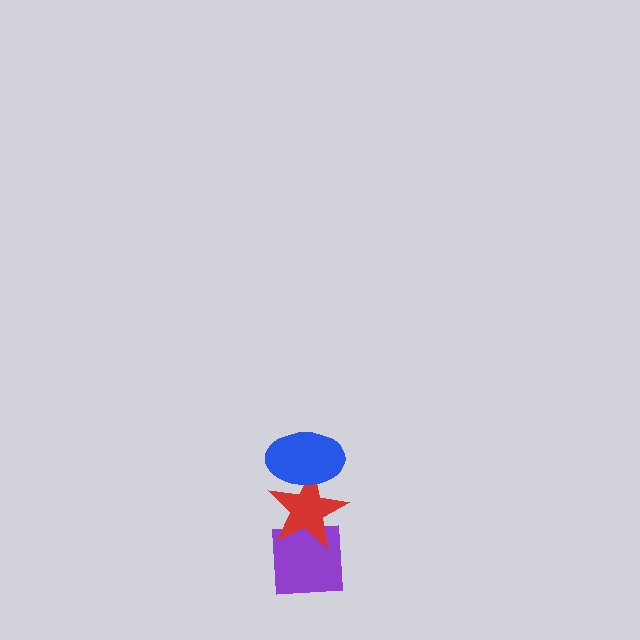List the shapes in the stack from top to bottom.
From top to bottom: the blue ellipse, the red star, the purple square.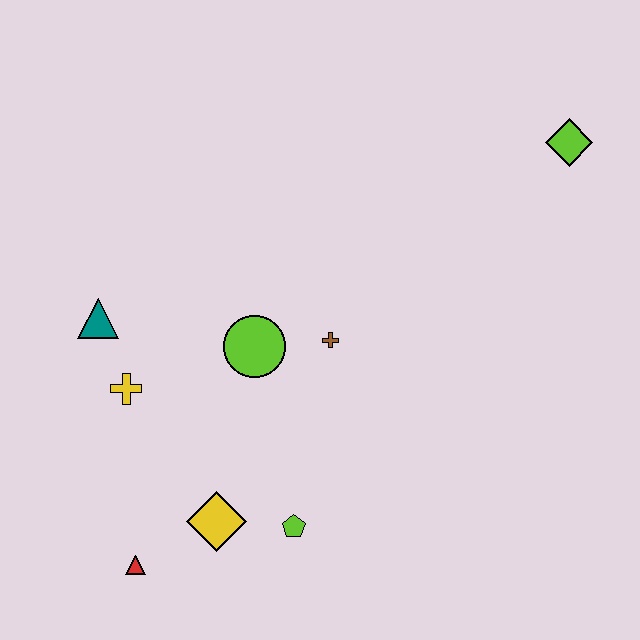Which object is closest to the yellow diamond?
The lime pentagon is closest to the yellow diamond.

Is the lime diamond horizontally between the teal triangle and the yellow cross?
No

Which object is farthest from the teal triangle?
The lime diamond is farthest from the teal triangle.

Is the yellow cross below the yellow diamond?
No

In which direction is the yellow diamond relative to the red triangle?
The yellow diamond is to the right of the red triangle.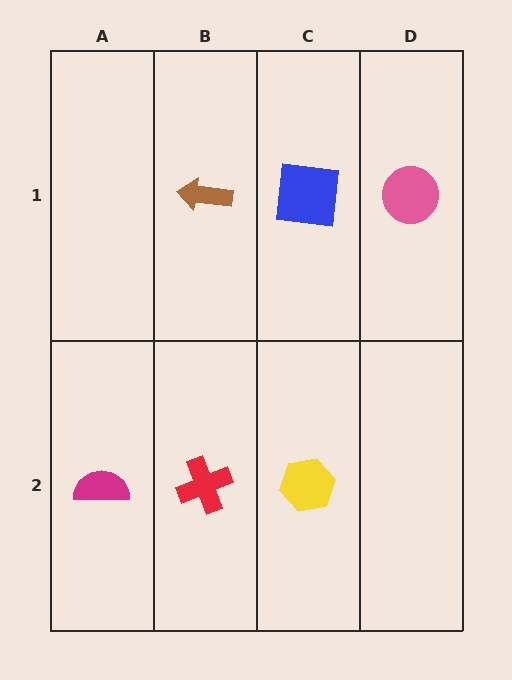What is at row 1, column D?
A pink circle.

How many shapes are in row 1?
3 shapes.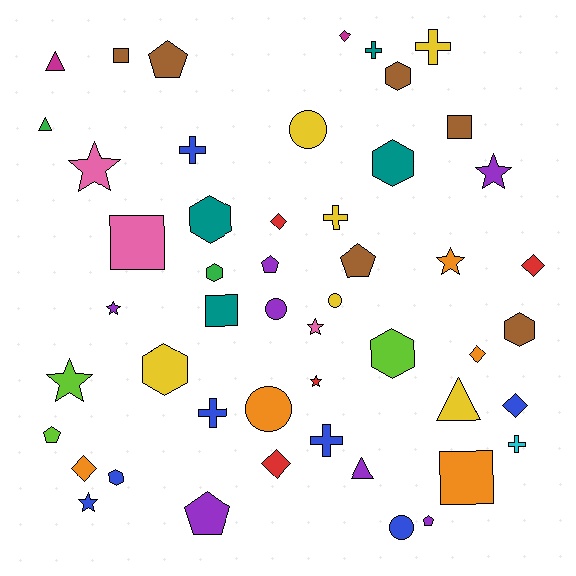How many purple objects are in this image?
There are 7 purple objects.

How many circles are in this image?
There are 5 circles.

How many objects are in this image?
There are 50 objects.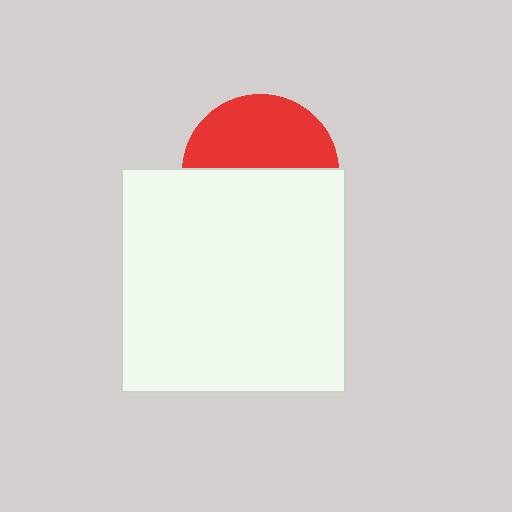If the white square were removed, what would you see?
You would see the complete red circle.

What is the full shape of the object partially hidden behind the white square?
The partially hidden object is a red circle.